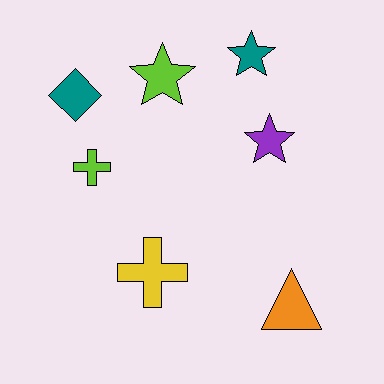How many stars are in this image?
There are 3 stars.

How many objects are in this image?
There are 7 objects.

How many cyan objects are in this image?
There are no cyan objects.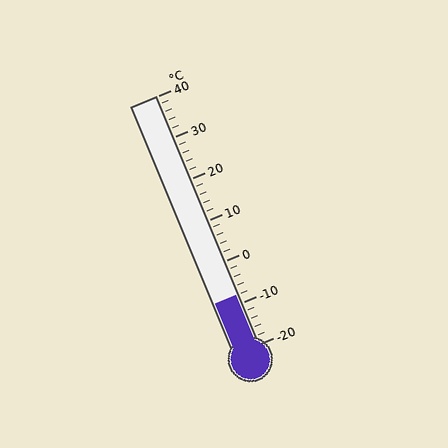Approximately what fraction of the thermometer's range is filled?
The thermometer is filled to approximately 20% of its range.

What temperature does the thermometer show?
The thermometer shows approximately -8°C.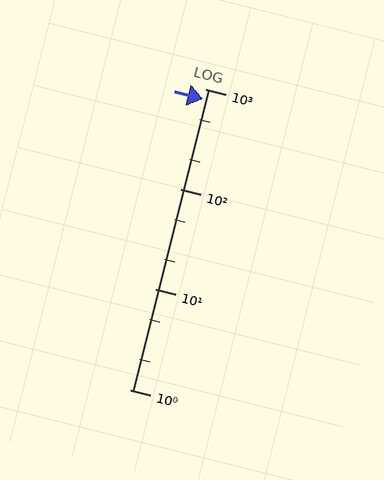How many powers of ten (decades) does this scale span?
The scale spans 3 decades, from 1 to 1000.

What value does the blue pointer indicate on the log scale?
The pointer indicates approximately 790.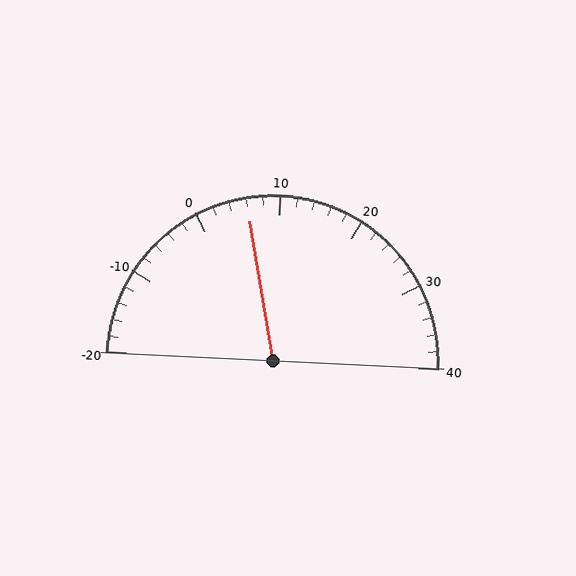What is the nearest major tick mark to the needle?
The nearest major tick mark is 10.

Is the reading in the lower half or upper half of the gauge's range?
The reading is in the lower half of the range (-20 to 40).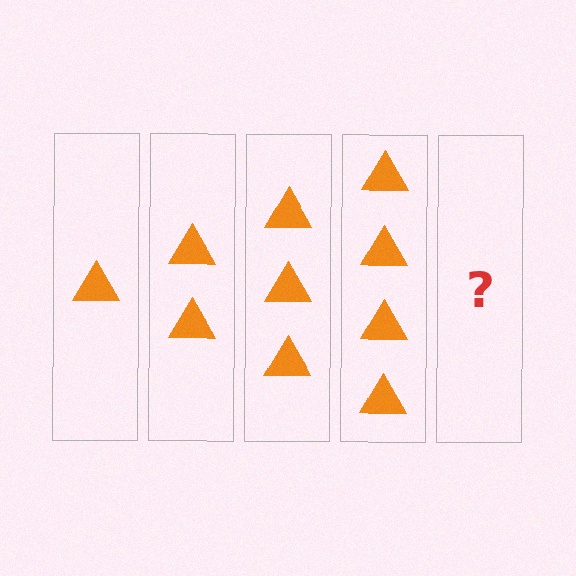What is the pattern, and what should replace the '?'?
The pattern is that each step adds one more triangle. The '?' should be 5 triangles.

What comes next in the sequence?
The next element should be 5 triangles.